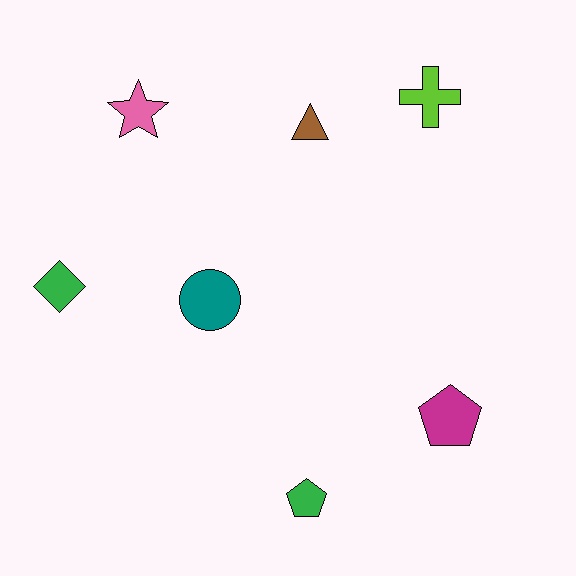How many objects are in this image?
There are 7 objects.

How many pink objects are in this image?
There is 1 pink object.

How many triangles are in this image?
There is 1 triangle.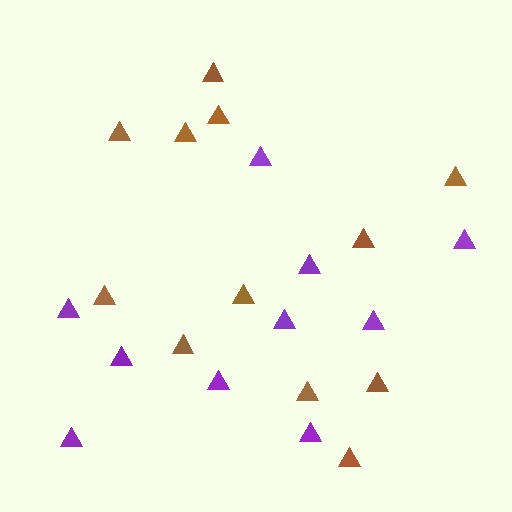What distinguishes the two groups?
There are 2 groups: one group of brown triangles (12) and one group of purple triangles (10).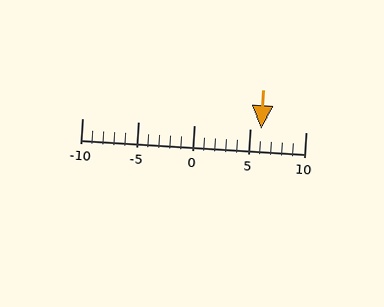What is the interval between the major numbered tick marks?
The major tick marks are spaced 5 units apart.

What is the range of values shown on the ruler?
The ruler shows values from -10 to 10.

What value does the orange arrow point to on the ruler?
The orange arrow points to approximately 6.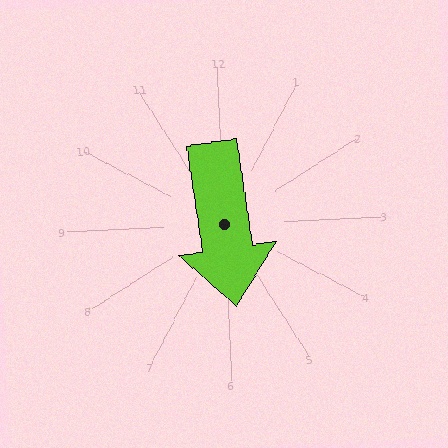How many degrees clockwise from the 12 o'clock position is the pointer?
Approximately 174 degrees.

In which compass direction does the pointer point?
South.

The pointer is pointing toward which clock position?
Roughly 6 o'clock.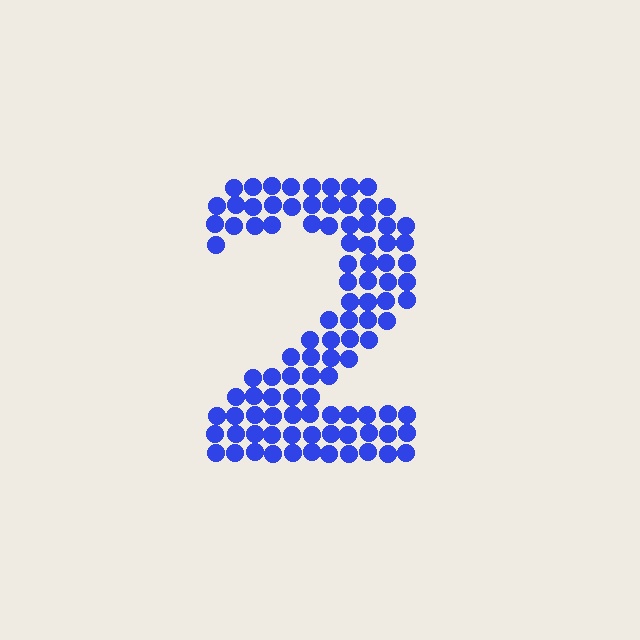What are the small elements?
The small elements are circles.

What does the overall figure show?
The overall figure shows the digit 2.